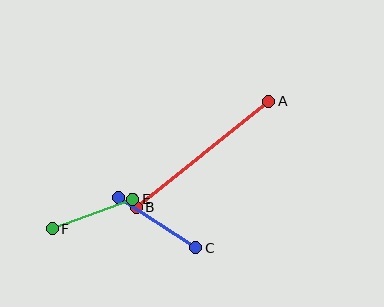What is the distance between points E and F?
The distance is approximately 86 pixels.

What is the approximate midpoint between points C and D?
The midpoint is at approximately (157, 223) pixels.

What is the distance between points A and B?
The distance is approximately 170 pixels.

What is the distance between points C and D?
The distance is approximately 92 pixels.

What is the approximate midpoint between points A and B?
The midpoint is at approximately (203, 154) pixels.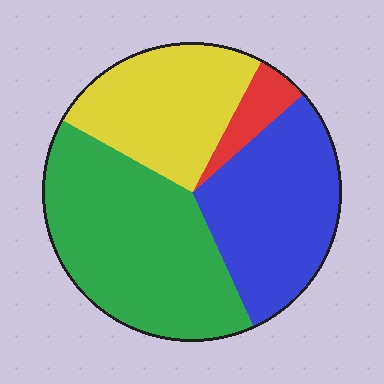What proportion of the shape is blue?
Blue takes up about one third (1/3) of the shape.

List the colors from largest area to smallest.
From largest to smallest: green, blue, yellow, red.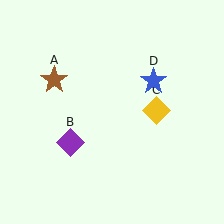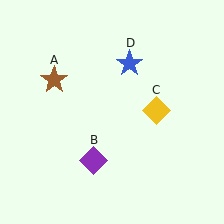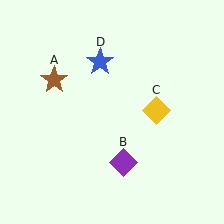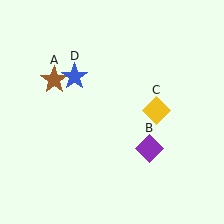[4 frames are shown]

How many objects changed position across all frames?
2 objects changed position: purple diamond (object B), blue star (object D).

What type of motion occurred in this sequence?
The purple diamond (object B), blue star (object D) rotated counterclockwise around the center of the scene.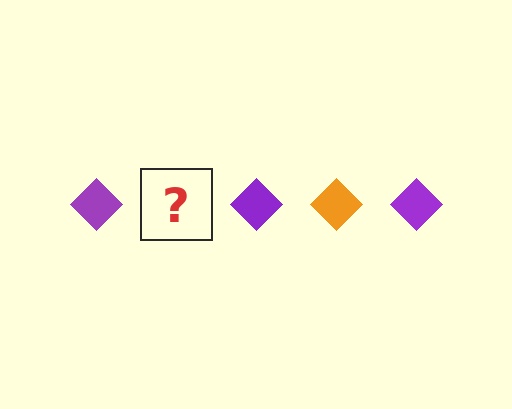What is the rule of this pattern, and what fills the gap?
The rule is that the pattern cycles through purple, orange diamonds. The gap should be filled with an orange diamond.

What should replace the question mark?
The question mark should be replaced with an orange diamond.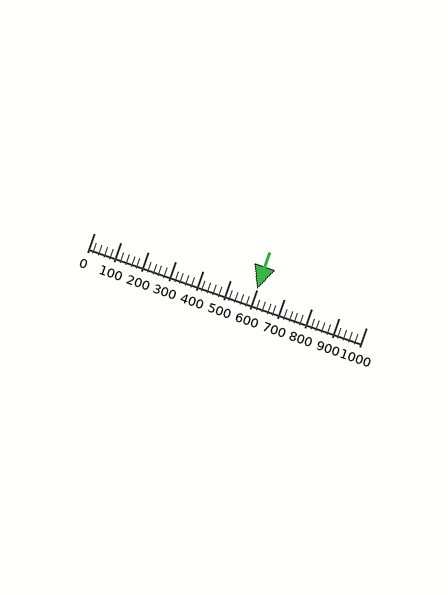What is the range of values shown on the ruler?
The ruler shows values from 0 to 1000.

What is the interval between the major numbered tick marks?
The major tick marks are spaced 100 units apart.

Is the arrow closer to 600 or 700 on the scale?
The arrow is closer to 600.